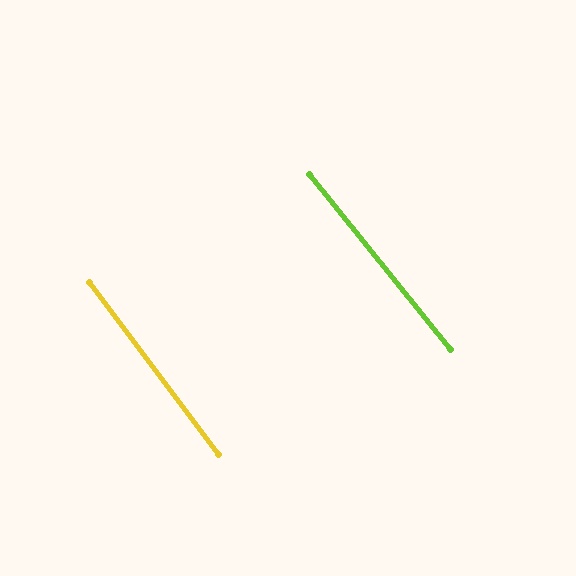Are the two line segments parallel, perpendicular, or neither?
Parallel — their directions differ by only 2.0°.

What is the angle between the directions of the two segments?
Approximately 2 degrees.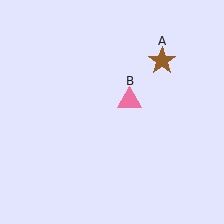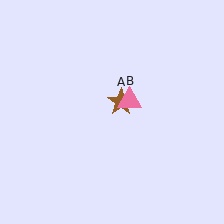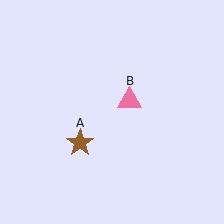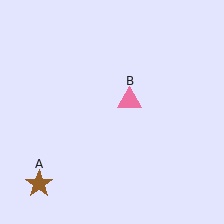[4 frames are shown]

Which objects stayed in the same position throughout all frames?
Pink triangle (object B) remained stationary.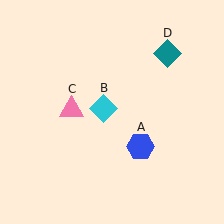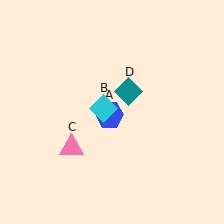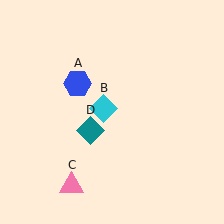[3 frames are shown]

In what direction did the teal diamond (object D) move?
The teal diamond (object D) moved down and to the left.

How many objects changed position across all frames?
3 objects changed position: blue hexagon (object A), pink triangle (object C), teal diamond (object D).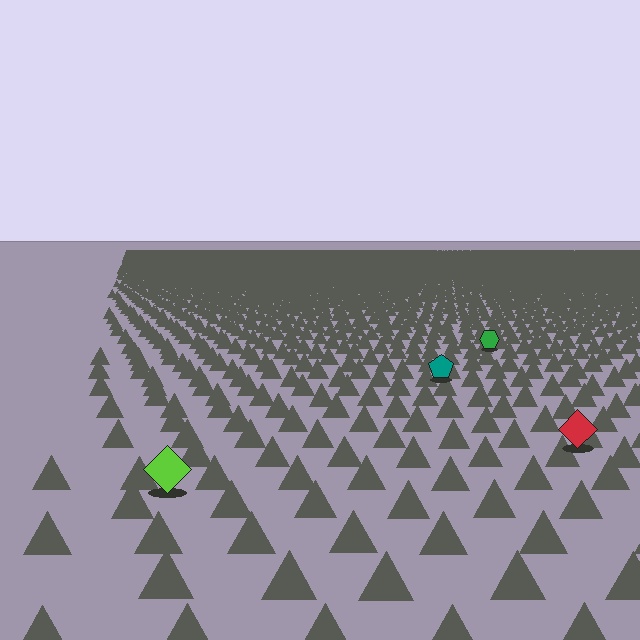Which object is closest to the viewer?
The lime diamond is closest. The texture marks near it are larger and more spread out.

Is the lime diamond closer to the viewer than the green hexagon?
Yes. The lime diamond is closer — you can tell from the texture gradient: the ground texture is coarser near it.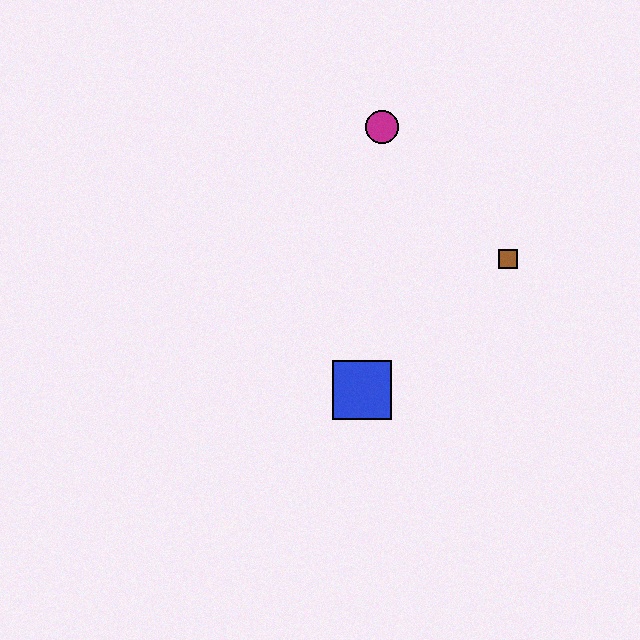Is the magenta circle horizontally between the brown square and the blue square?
Yes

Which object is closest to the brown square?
The magenta circle is closest to the brown square.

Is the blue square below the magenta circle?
Yes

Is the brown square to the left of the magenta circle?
No